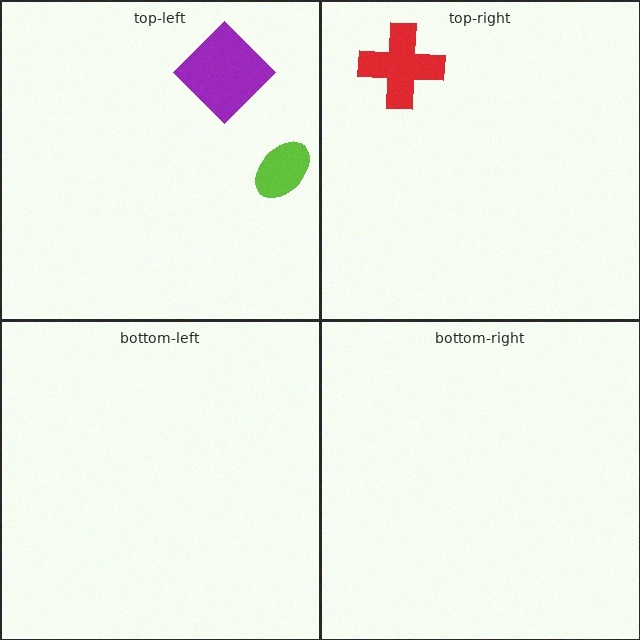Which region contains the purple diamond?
The top-left region.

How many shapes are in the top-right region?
1.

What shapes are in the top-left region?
The purple diamond, the lime ellipse.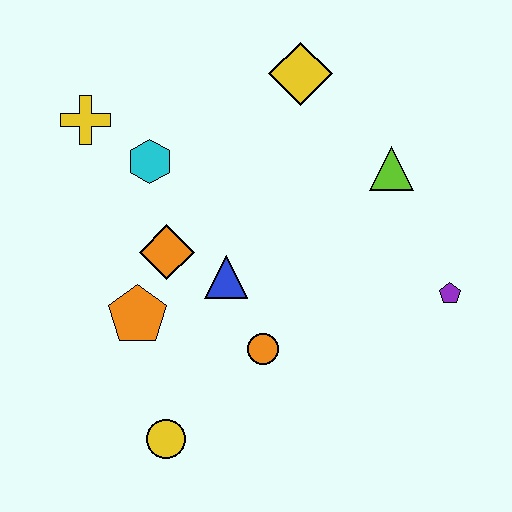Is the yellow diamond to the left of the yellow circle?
No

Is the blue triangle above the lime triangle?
No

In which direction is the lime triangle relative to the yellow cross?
The lime triangle is to the right of the yellow cross.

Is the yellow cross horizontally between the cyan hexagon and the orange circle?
No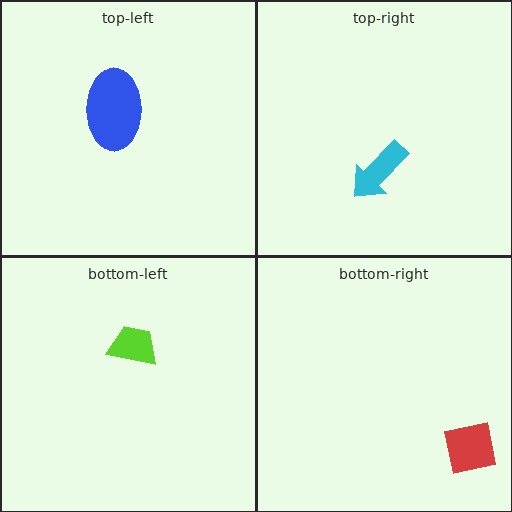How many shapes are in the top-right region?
1.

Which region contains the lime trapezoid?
The bottom-left region.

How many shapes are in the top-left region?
1.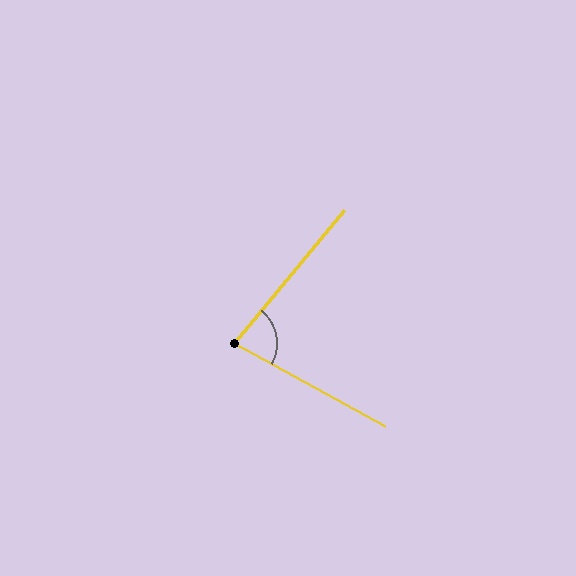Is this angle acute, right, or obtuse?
It is acute.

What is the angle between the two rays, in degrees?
Approximately 79 degrees.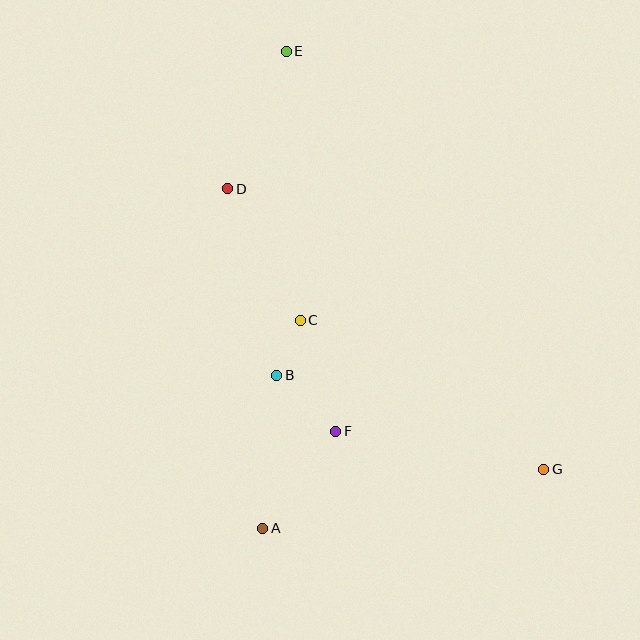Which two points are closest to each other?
Points B and C are closest to each other.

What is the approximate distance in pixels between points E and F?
The distance between E and F is approximately 383 pixels.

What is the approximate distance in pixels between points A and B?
The distance between A and B is approximately 153 pixels.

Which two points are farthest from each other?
Points E and G are farthest from each other.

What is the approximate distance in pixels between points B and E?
The distance between B and E is approximately 325 pixels.